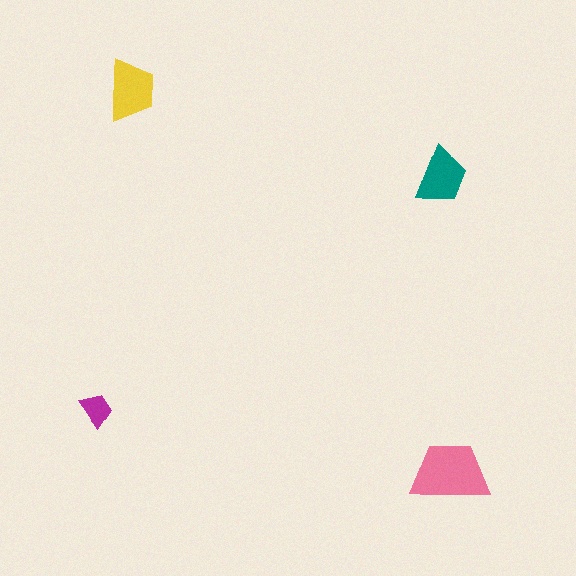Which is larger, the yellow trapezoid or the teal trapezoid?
The yellow one.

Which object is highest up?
The yellow trapezoid is topmost.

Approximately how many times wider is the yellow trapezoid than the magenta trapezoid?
About 2 times wider.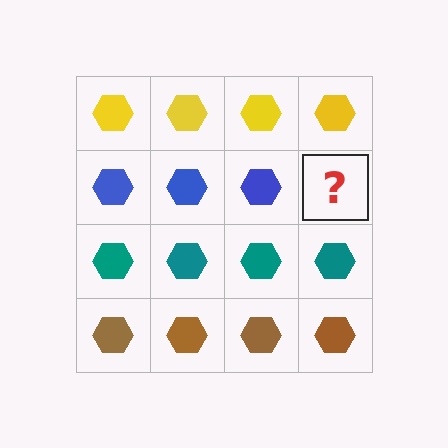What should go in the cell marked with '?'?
The missing cell should contain a blue hexagon.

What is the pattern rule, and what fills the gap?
The rule is that each row has a consistent color. The gap should be filled with a blue hexagon.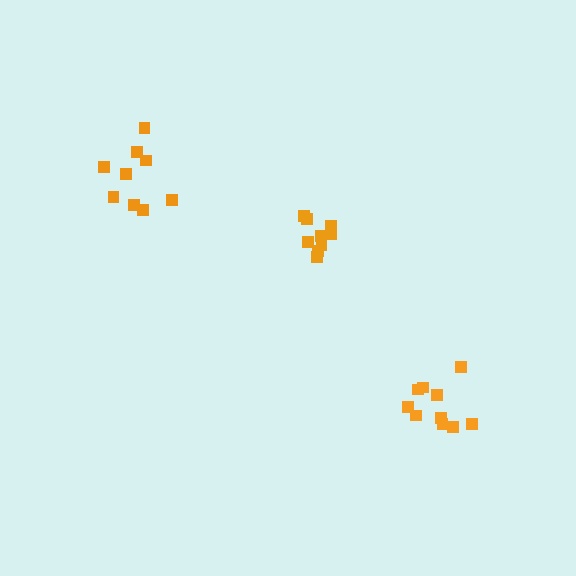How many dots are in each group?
Group 1: 9 dots, Group 2: 9 dots, Group 3: 10 dots (28 total).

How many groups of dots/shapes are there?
There are 3 groups.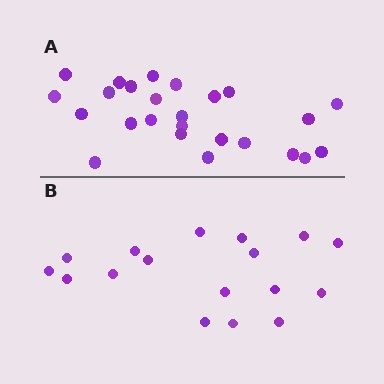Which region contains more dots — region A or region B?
Region A (the top region) has more dots.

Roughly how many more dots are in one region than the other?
Region A has roughly 8 or so more dots than region B.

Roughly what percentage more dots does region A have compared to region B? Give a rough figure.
About 45% more.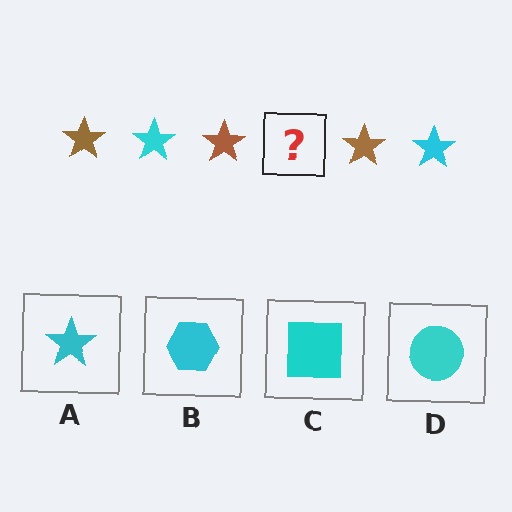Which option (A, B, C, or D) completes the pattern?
A.